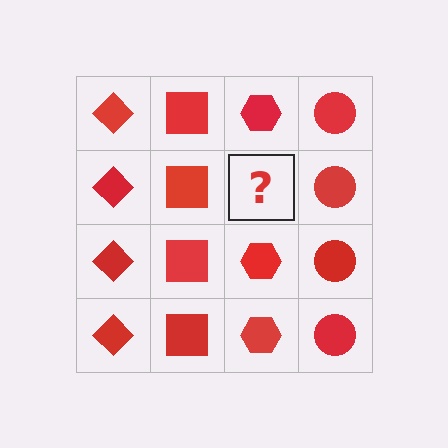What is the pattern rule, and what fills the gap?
The rule is that each column has a consistent shape. The gap should be filled with a red hexagon.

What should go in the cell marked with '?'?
The missing cell should contain a red hexagon.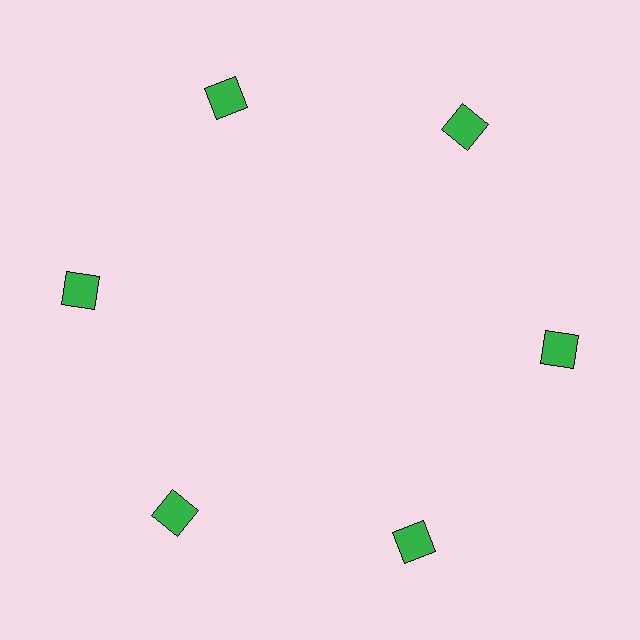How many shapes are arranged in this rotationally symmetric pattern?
There are 6 shapes, arranged in 6 groups of 1.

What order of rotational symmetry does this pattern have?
This pattern has 6-fold rotational symmetry.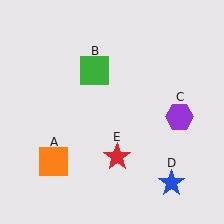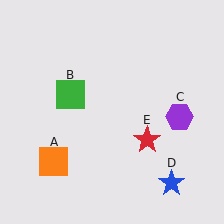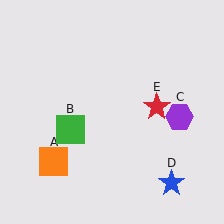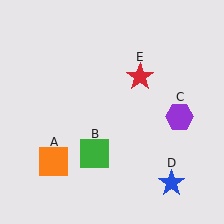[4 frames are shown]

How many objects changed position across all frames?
2 objects changed position: green square (object B), red star (object E).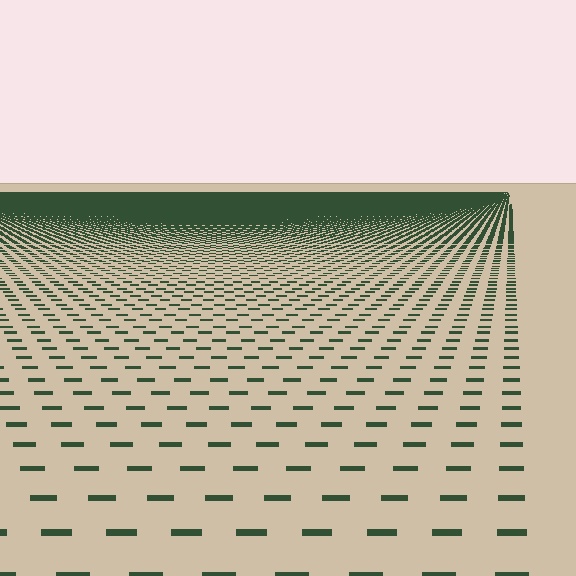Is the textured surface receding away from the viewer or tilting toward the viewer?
The surface is receding away from the viewer. Texture elements get smaller and denser toward the top.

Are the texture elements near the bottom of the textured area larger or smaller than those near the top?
Larger. Near the bottom, elements are closer to the viewer and appear at a bigger on-screen size.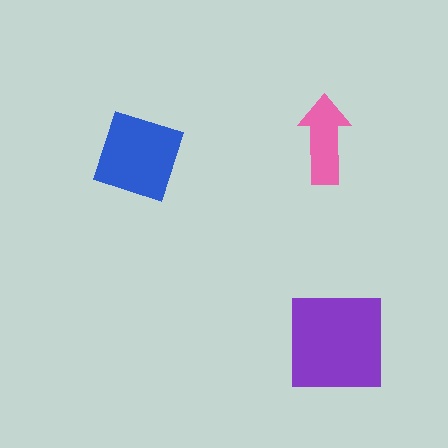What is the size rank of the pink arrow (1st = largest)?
3rd.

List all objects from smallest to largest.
The pink arrow, the blue diamond, the purple square.